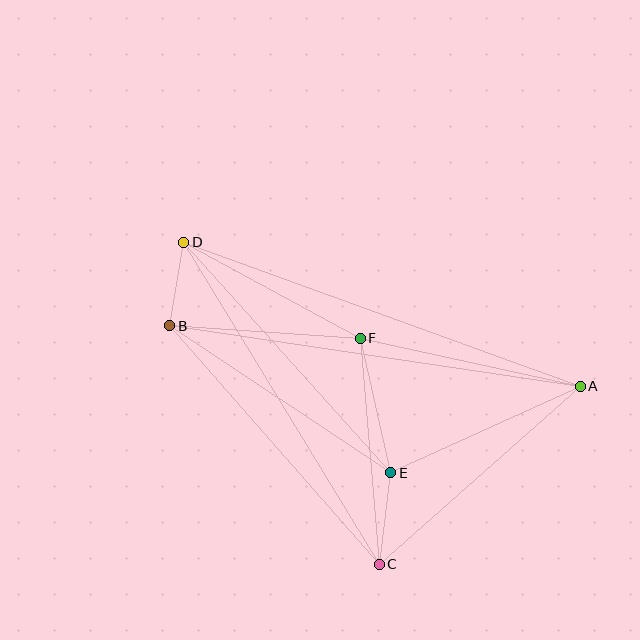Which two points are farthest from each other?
Points A and D are farthest from each other.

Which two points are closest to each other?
Points B and D are closest to each other.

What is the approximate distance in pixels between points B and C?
The distance between B and C is approximately 317 pixels.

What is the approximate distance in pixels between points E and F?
The distance between E and F is approximately 138 pixels.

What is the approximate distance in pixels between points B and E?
The distance between B and E is approximately 266 pixels.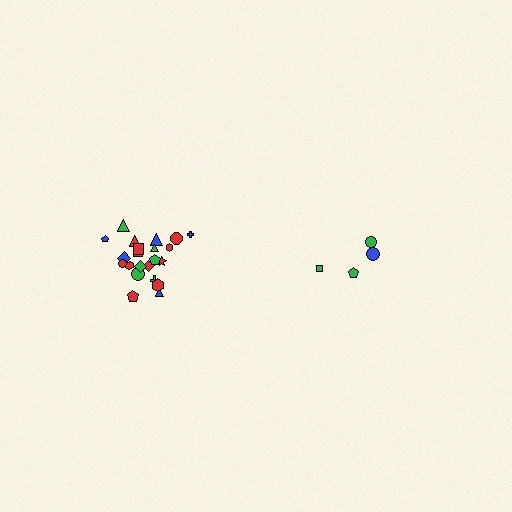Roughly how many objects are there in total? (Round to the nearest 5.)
Roughly 25 objects in total.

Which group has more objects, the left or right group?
The left group.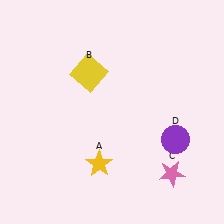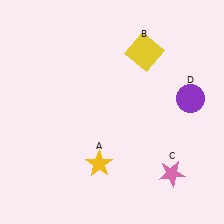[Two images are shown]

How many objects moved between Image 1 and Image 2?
2 objects moved between the two images.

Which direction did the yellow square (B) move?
The yellow square (B) moved right.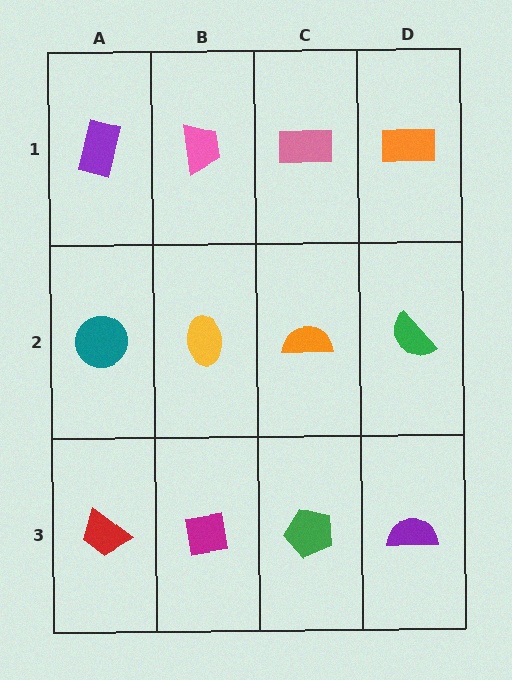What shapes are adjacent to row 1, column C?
An orange semicircle (row 2, column C), a pink trapezoid (row 1, column B), an orange rectangle (row 1, column D).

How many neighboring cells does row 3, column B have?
3.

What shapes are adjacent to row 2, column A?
A purple rectangle (row 1, column A), a red trapezoid (row 3, column A), a yellow ellipse (row 2, column B).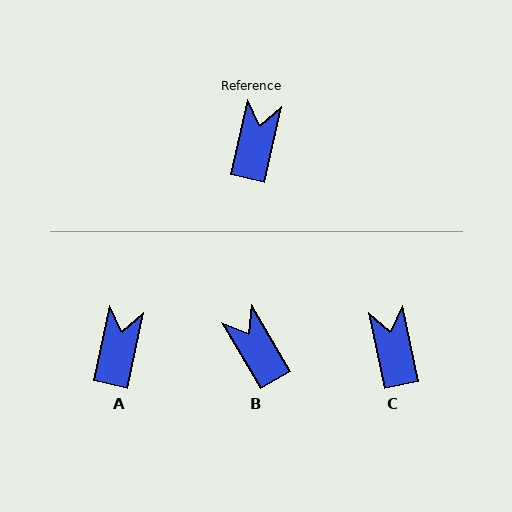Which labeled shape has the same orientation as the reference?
A.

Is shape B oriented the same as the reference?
No, it is off by about 43 degrees.